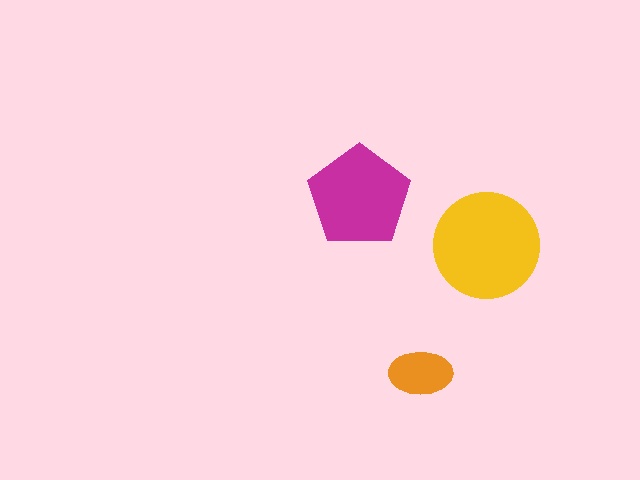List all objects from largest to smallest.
The yellow circle, the magenta pentagon, the orange ellipse.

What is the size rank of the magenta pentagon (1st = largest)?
2nd.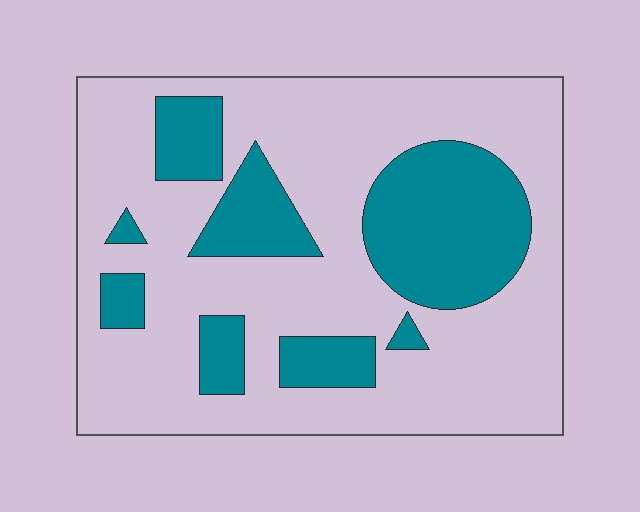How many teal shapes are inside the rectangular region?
8.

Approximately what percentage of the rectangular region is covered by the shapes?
Approximately 30%.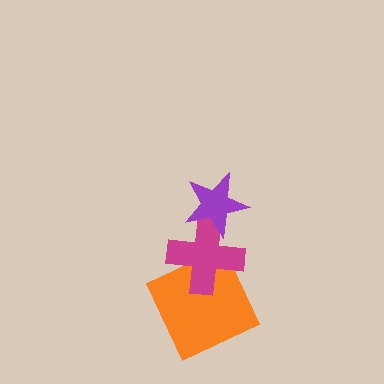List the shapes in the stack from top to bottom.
From top to bottom: the purple star, the magenta cross, the orange square.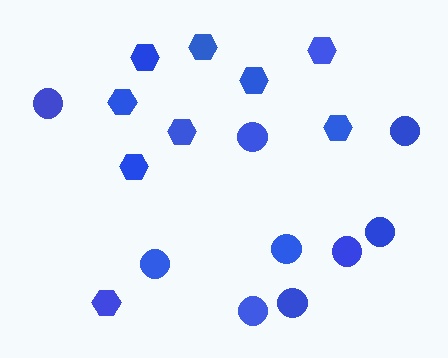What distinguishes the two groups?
There are 2 groups: one group of hexagons (9) and one group of circles (9).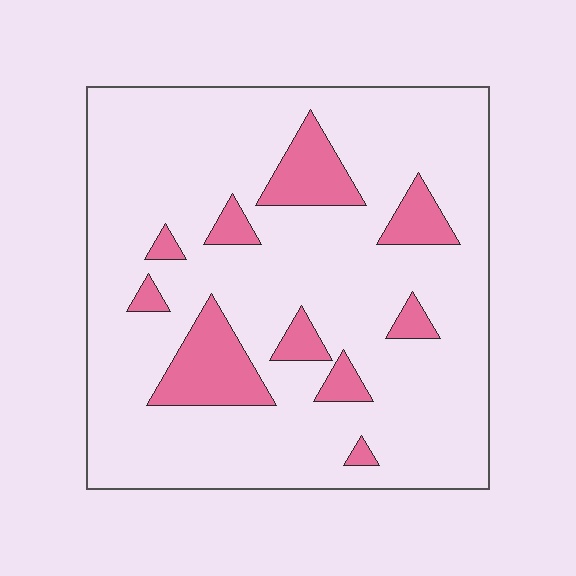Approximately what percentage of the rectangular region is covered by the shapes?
Approximately 15%.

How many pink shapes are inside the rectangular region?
10.